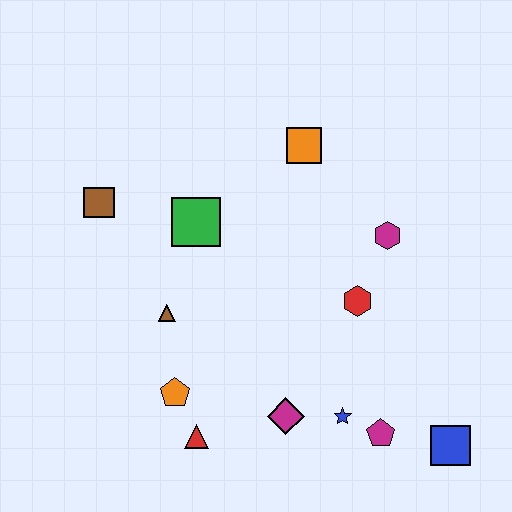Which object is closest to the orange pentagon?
The red triangle is closest to the orange pentagon.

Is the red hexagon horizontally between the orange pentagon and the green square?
No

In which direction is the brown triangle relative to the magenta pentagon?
The brown triangle is to the left of the magenta pentagon.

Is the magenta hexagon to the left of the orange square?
No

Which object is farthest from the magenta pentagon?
The brown square is farthest from the magenta pentagon.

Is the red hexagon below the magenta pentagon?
No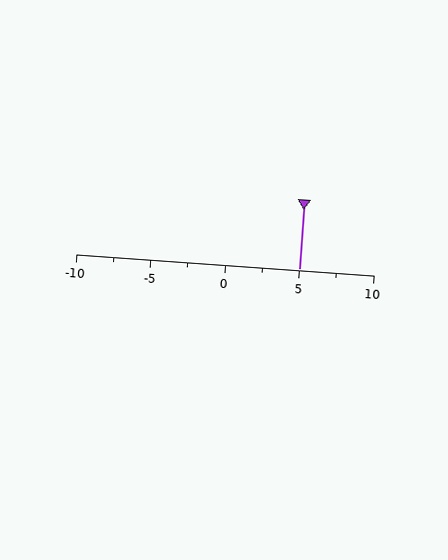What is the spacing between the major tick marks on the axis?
The major ticks are spaced 5 apart.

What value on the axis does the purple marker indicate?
The marker indicates approximately 5.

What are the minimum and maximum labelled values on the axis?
The axis runs from -10 to 10.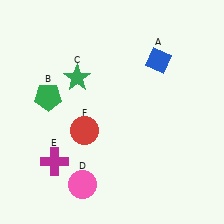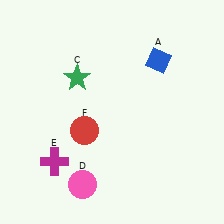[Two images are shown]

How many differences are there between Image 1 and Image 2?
There is 1 difference between the two images.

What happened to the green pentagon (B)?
The green pentagon (B) was removed in Image 2. It was in the top-left area of Image 1.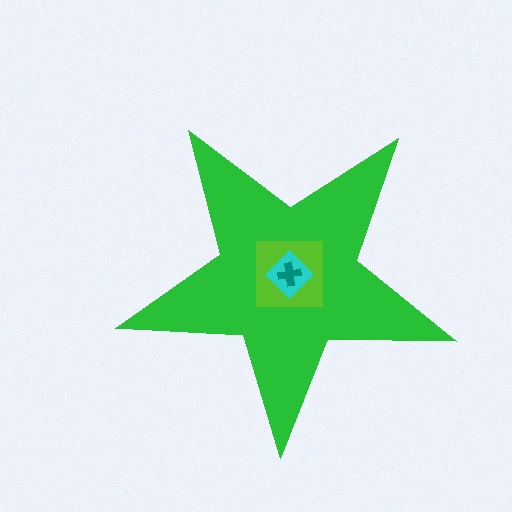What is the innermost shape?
The teal cross.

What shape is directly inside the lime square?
The cyan diamond.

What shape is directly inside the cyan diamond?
The teal cross.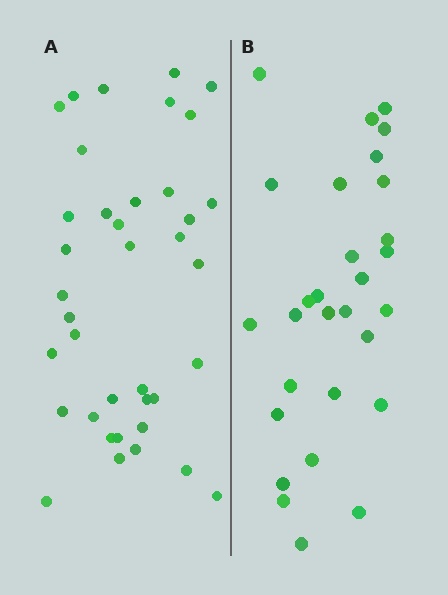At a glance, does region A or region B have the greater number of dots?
Region A (the left region) has more dots.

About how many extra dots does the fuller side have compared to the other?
Region A has roughly 8 or so more dots than region B.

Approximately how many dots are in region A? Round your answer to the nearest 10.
About 40 dots. (The exact count is 38, which rounds to 40.)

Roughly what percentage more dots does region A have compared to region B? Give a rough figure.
About 30% more.